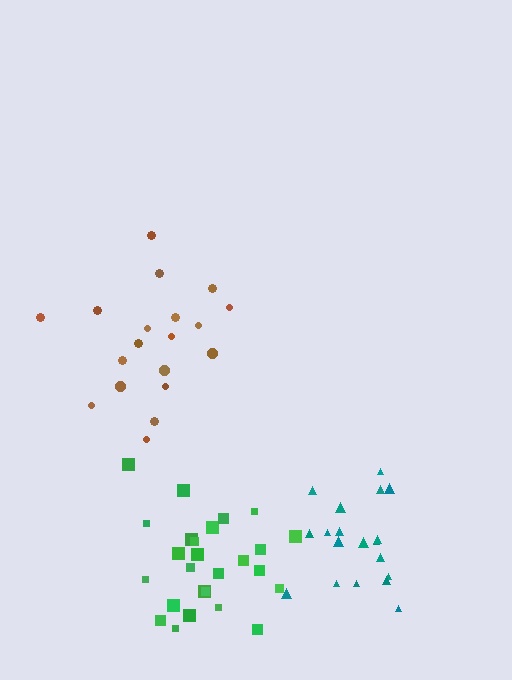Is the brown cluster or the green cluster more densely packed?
Green.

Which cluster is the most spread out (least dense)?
Brown.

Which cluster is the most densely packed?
Teal.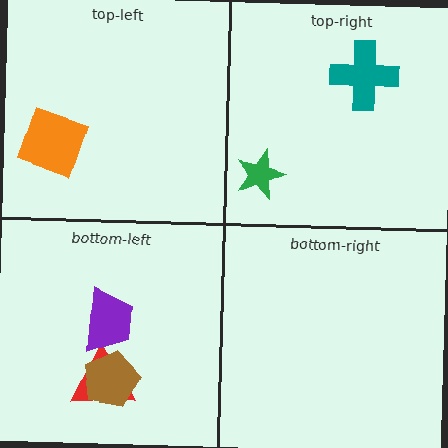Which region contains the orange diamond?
The top-left region.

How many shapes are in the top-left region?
1.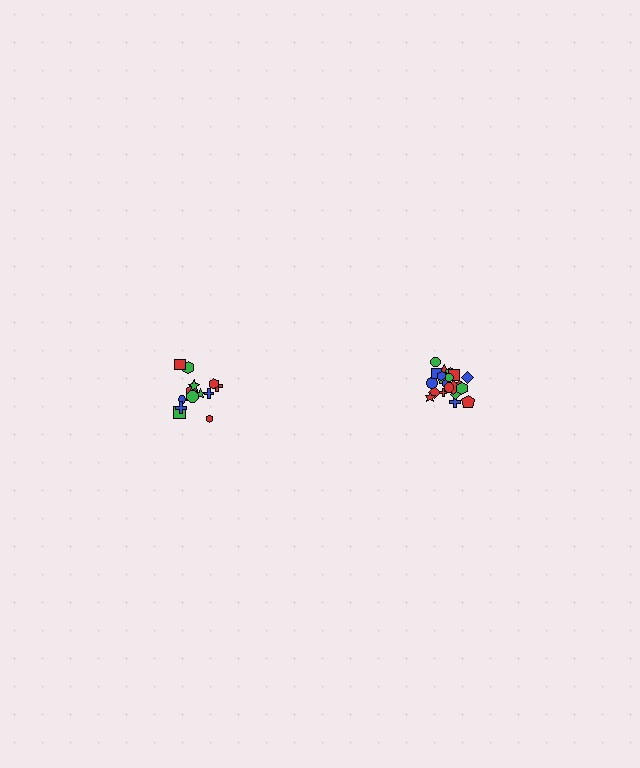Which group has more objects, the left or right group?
The right group.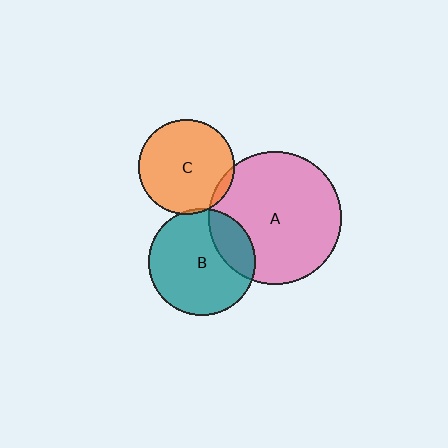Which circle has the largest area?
Circle A (pink).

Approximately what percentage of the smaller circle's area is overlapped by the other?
Approximately 5%.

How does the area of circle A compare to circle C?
Approximately 1.9 times.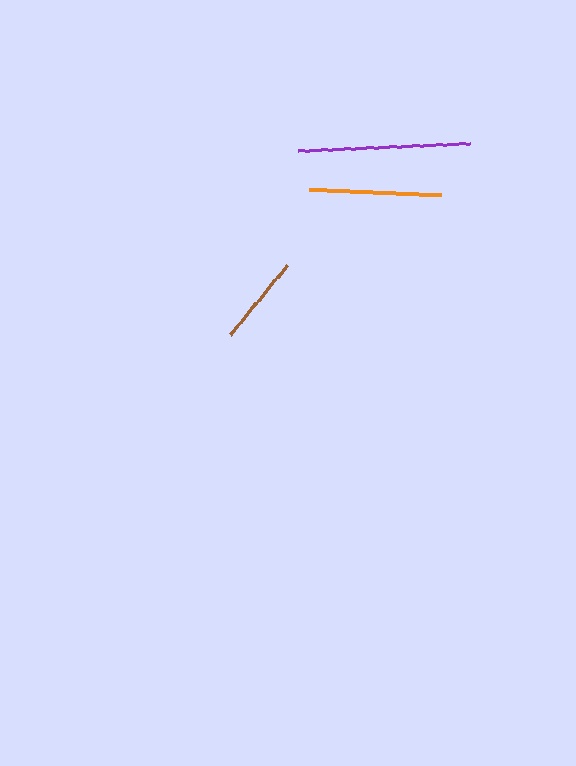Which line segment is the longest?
The purple line is the longest at approximately 172 pixels.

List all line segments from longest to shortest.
From longest to shortest: purple, orange, brown.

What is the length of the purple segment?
The purple segment is approximately 172 pixels long.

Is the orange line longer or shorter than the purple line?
The purple line is longer than the orange line.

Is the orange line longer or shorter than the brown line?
The orange line is longer than the brown line.